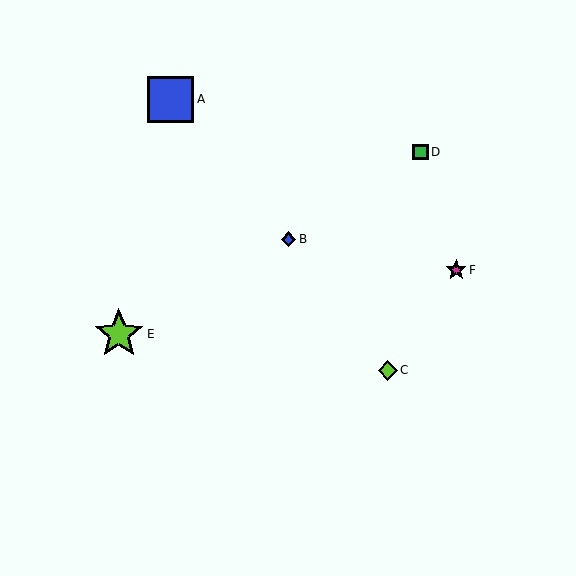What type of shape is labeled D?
Shape D is a green square.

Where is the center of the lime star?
The center of the lime star is at (119, 334).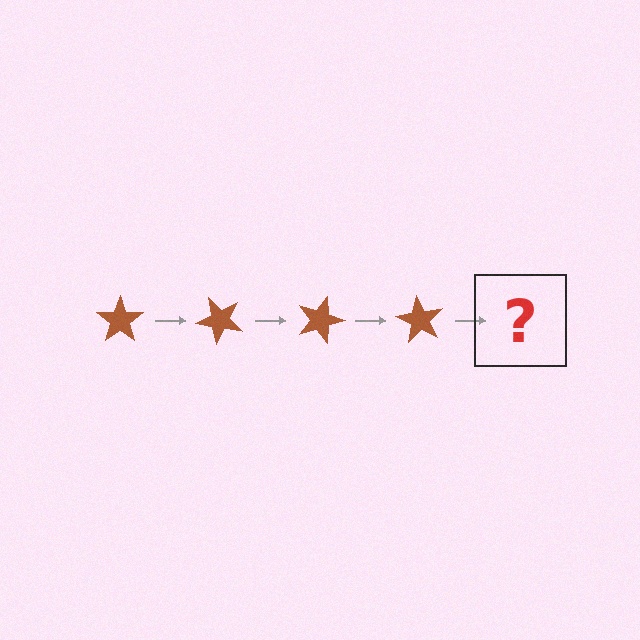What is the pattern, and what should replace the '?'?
The pattern is that the star rotates 45 degrees each step. The '?' should be a brown star rotated 180 degrees.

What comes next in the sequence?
The next element should be a brown star rotated 180 degrees.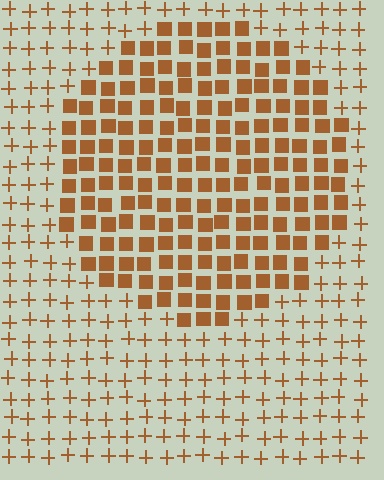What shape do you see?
I see a circle.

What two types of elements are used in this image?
The image uses squares inside the circle region and plus signs outside it.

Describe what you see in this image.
The image is filled with small brown elements arranged in a uniform grid. A circle-shaped region contains squares, while the surrounding area contains plus signs. The boundary is defined purely by the change in element shape.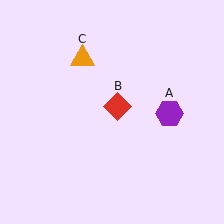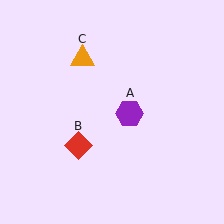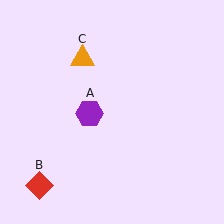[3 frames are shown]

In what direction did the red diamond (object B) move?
The red diamond (object B) moved down and to the left.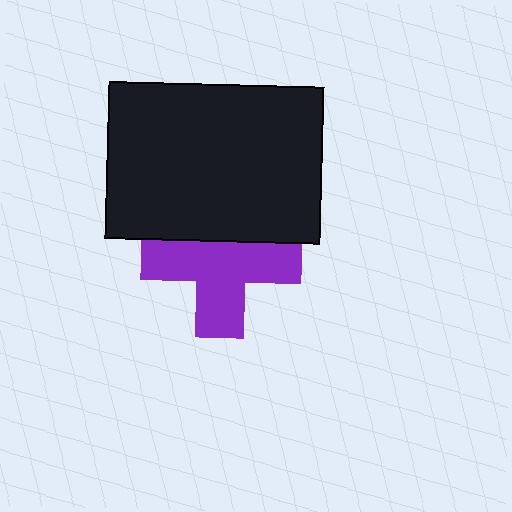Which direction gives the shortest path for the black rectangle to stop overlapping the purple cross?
Moving up gives the shortest separation.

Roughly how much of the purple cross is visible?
Most of it is visible (roughly 68%).